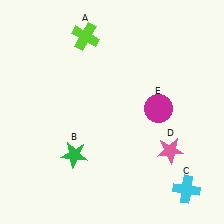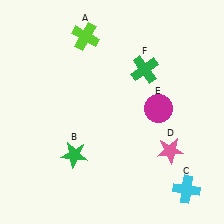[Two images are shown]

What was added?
A green cross (F) was added in Image 2.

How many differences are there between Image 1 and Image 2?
There is 1 difference between the two images.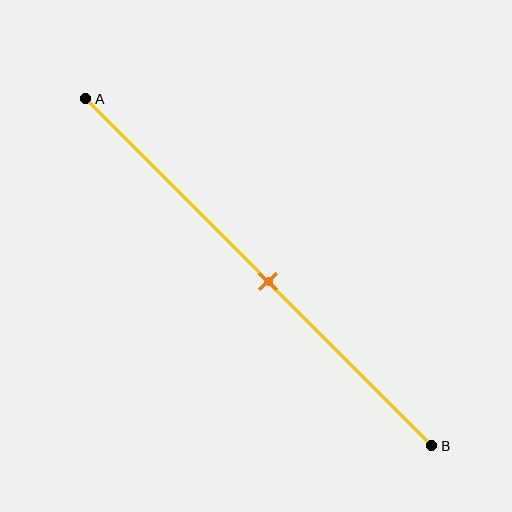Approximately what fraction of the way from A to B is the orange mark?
The orange mark is approximately 55% of the way from A to B.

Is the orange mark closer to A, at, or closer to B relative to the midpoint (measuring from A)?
The orange mark is approximately at the midpoint of segment AB.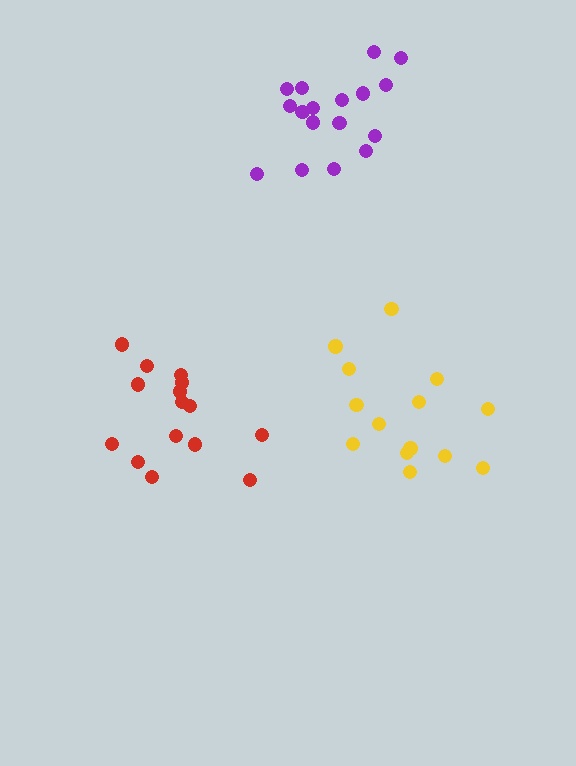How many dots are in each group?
Group 1: 15 dots, Group 2: 14 dots, Group 3: 17 dots (46 total).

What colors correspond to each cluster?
The clusters are colored: red, yellow, purple.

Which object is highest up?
The purple cluster is topmost.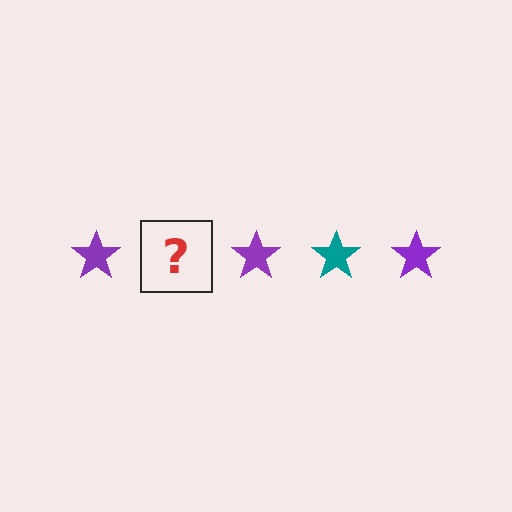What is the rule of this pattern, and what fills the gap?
The rule is that the pattern cycles through purple, teal stars. The gap should be filled with a teal star.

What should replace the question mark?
The question mark should be replaced with a teal star.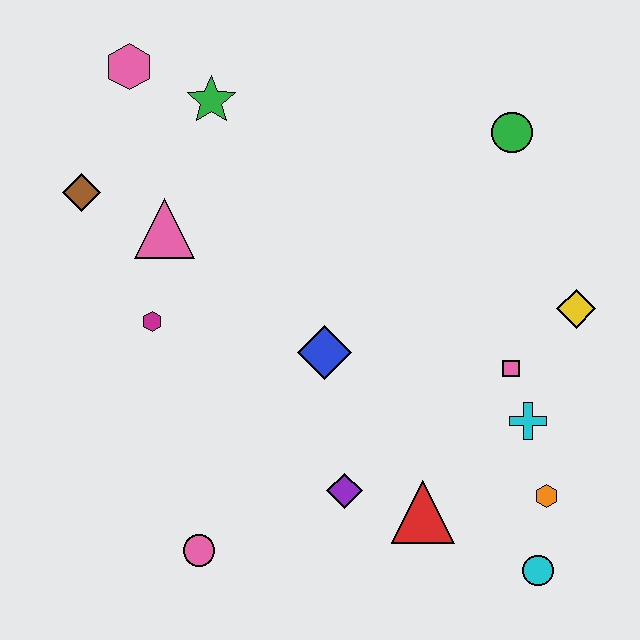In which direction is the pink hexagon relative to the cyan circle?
The pink hexagon is above the cyan circle.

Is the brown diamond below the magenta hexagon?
No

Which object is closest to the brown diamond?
The pink triangle is closest to the brown diamond.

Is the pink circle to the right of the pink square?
No